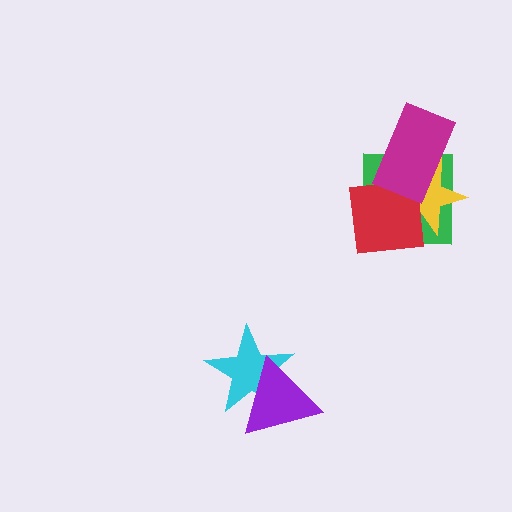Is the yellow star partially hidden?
Yes, it is partially covered by another shape.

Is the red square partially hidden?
Yes, it is partially covered by another shape.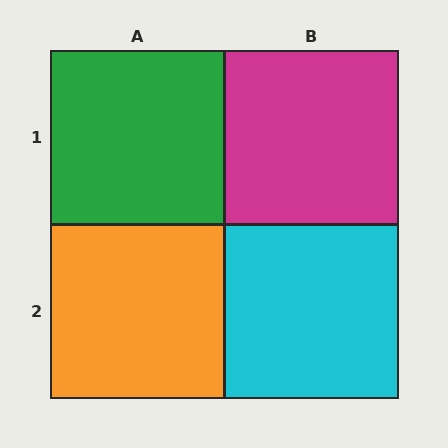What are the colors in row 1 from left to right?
Green, magenta.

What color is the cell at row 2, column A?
Orange.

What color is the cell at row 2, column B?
Cyan.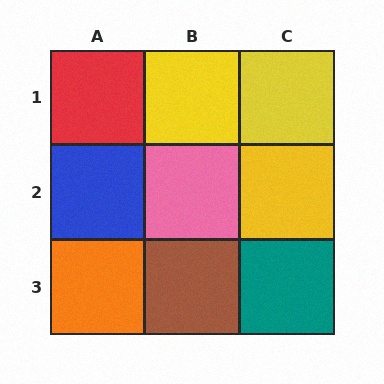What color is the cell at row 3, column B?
Brown.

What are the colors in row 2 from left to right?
Blue, pink, yellow.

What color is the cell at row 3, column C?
Teal.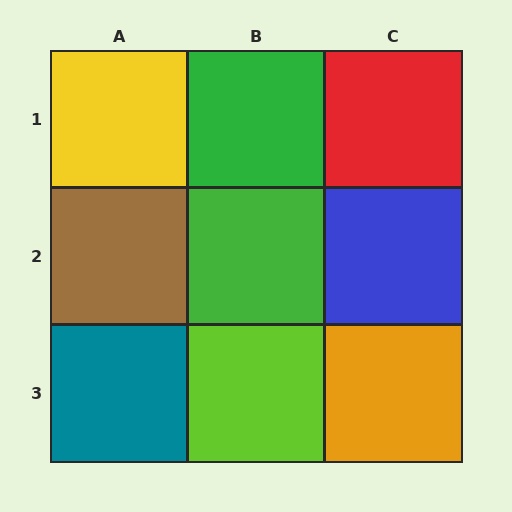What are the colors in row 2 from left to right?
Brown, green, blue.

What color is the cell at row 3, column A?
Teal.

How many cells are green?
2 cells are green.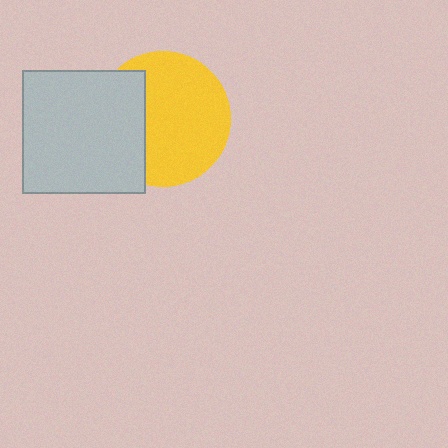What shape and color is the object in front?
The object in front is a light gray square.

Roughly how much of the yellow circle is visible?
Most of it is visible (roughly 68%).